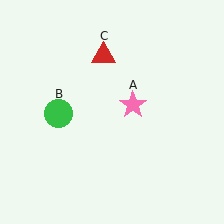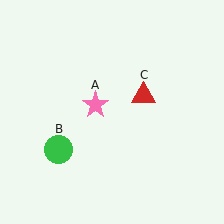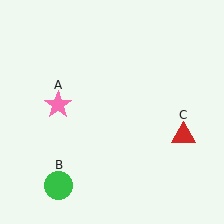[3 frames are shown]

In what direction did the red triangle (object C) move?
The red triangle (object C) moved down and to the right.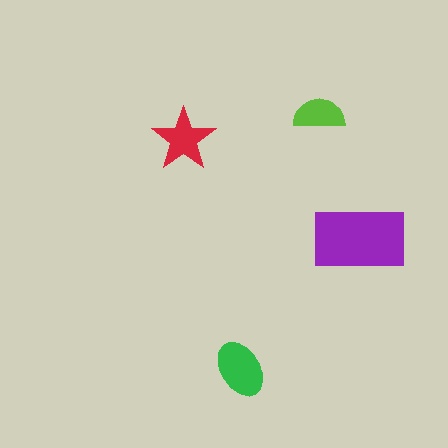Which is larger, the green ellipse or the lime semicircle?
The green ellipse.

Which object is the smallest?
The lime semicircle.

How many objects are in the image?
There are 4 objects in the image.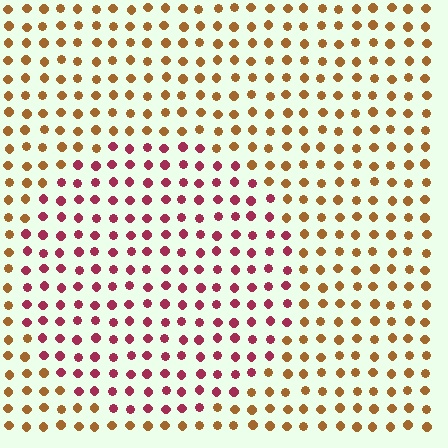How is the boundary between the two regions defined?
The boundary is defined purely by a slight shift in hue (about 50 degrees). Spacing, size, and orientation are identical on both sides.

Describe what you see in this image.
The image is filled with small brown elements in a uniform arrangement. A circle-shaped region is visible where the elements are tinted to a slightly different hue, forming a subtle color boundary.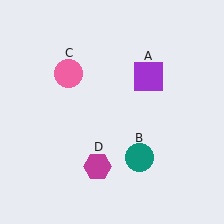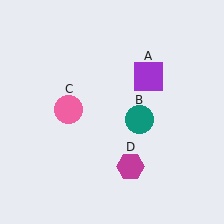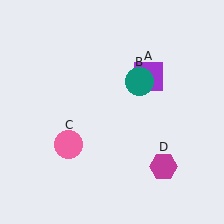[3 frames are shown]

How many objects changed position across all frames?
3 objects changed position: teal circle (object B), pink circle (object C), magenta hexagon (object D).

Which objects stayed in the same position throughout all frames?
Purple square (object A) remained stationary.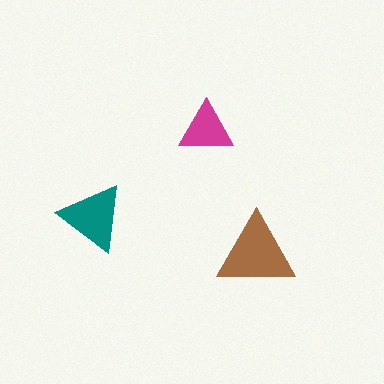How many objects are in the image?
There are 3 objects in the image.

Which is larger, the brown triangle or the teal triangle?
The brown one.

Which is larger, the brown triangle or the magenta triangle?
The brown one.